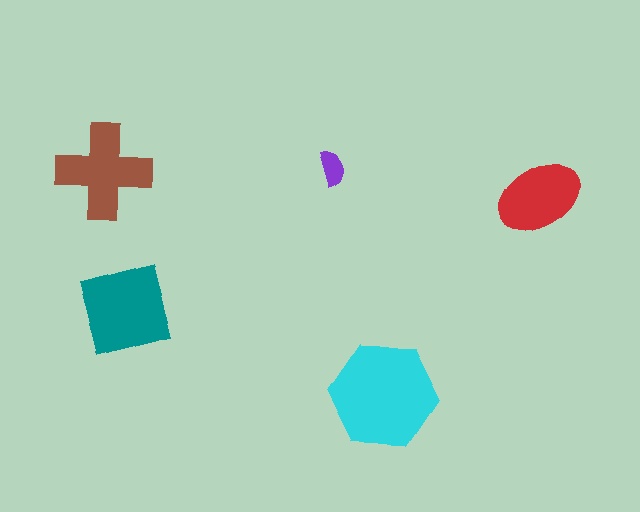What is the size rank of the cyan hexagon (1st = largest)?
1st.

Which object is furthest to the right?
The red ellipse is rightmost.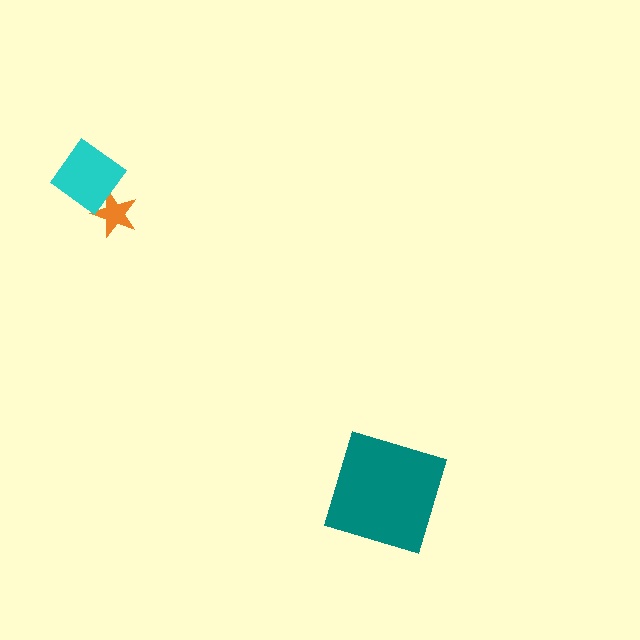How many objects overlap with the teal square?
0 objects overlap with the teal square.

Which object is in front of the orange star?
The cyan diamond is in front of the orange star.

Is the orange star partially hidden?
Yes, it is partially covered by another shape.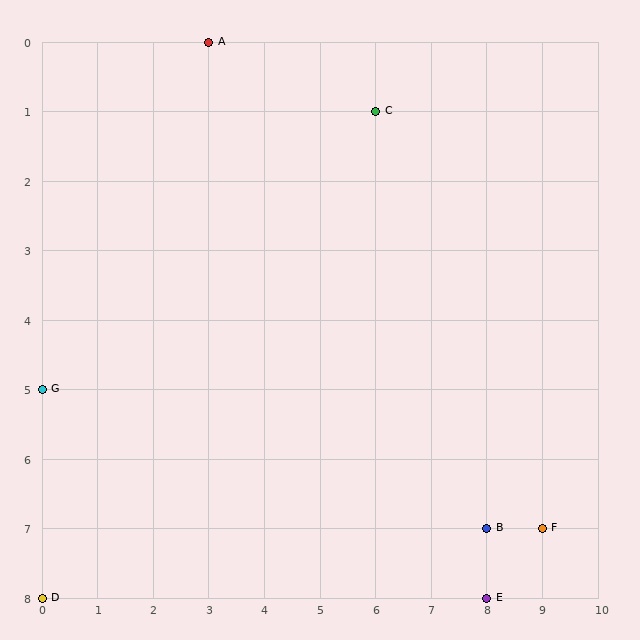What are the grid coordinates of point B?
Point B is at grid coordinates (8, 7).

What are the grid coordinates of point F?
Point F is at grid coordinates (9, 7).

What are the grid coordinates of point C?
Point C is at grid coordinates (6, 1).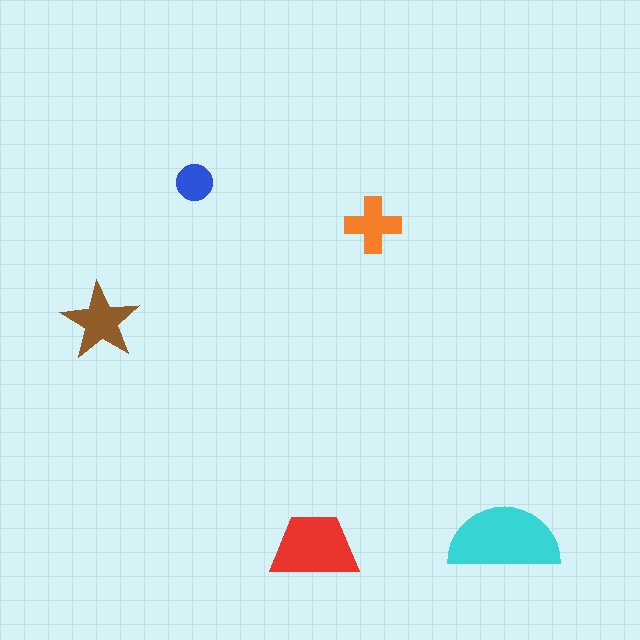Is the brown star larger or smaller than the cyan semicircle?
Smaller.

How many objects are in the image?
There are 5 objects in the image.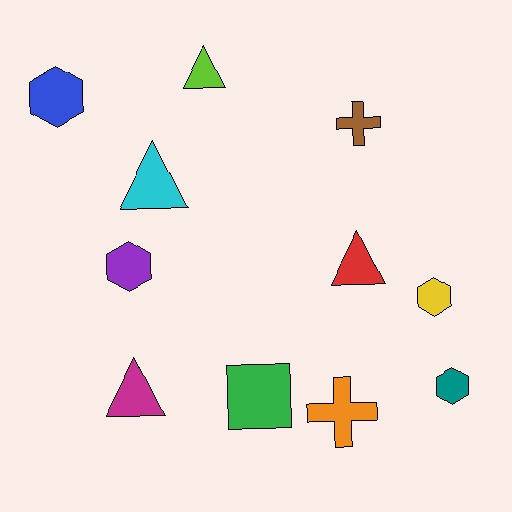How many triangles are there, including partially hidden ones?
There are 4 triangles.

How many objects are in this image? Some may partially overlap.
There are 11 objects.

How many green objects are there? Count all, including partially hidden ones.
There is 1 green object.